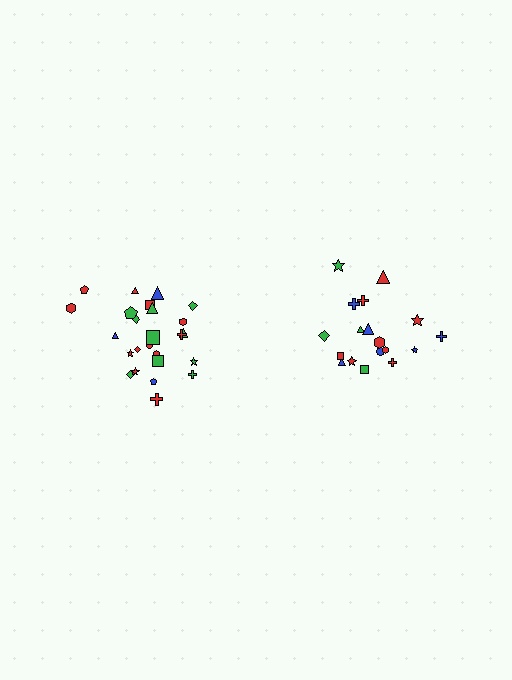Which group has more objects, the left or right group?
The left group.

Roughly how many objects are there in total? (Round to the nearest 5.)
Roughly 45 objects in total.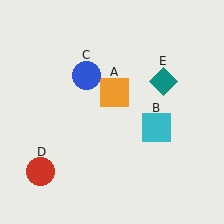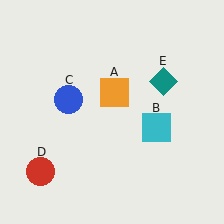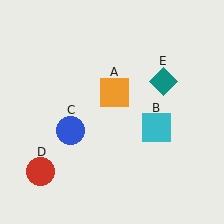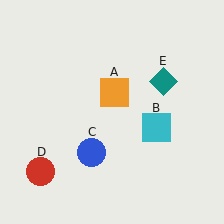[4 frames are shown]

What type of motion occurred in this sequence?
The blue circle (object C) rotated counterclockwise around the center of the scene.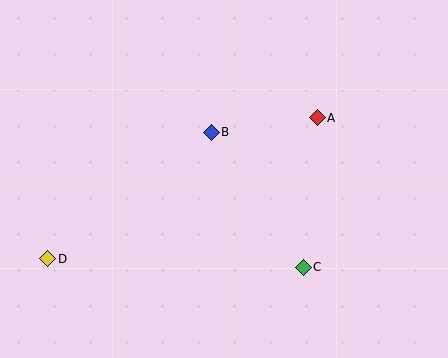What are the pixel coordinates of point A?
Point A is at (317, 118).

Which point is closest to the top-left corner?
Point B is closest to the top-left corner.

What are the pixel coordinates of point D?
Point D is at (48, 259).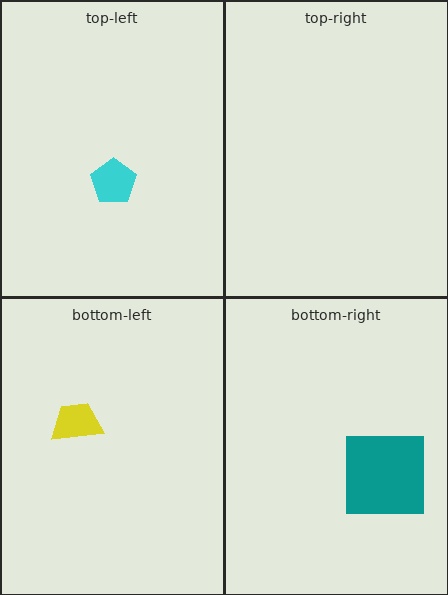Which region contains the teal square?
The bottom-right region.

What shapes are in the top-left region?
The cyan pentagon.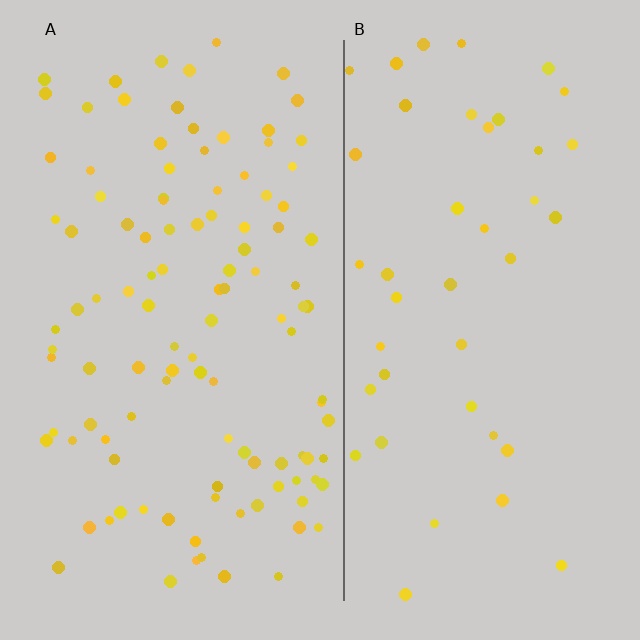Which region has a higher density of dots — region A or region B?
A (the left).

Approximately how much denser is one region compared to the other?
Approximately 2.6× — region A over region B.